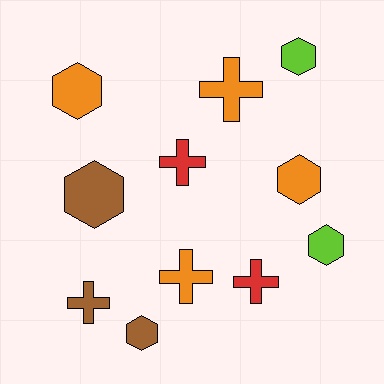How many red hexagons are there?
There are no red hexagons.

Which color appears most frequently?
Orange, with 4 objects.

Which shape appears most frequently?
Hexagon, with 6 objects.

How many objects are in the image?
There are 11 objects.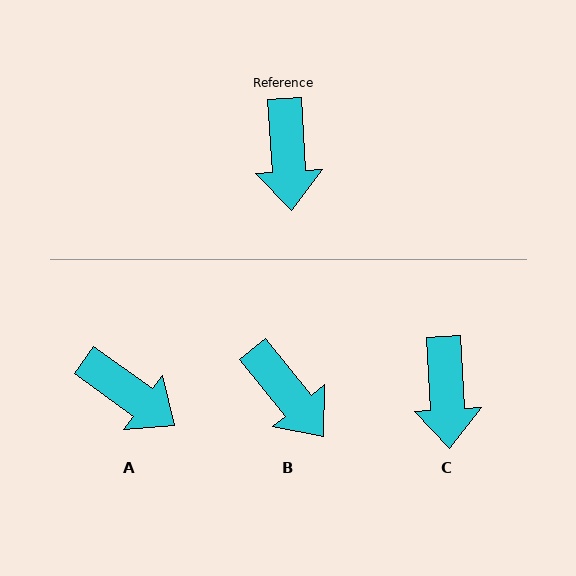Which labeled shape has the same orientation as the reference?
C.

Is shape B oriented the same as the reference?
No, it is off by about 35 degrees.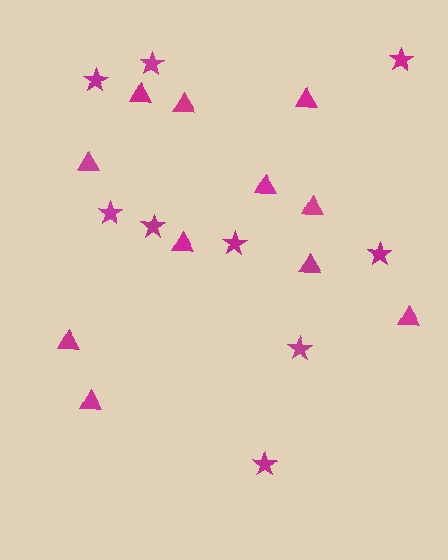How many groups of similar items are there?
There are 2 groups: one group of stars (9) and one group of triangles (11).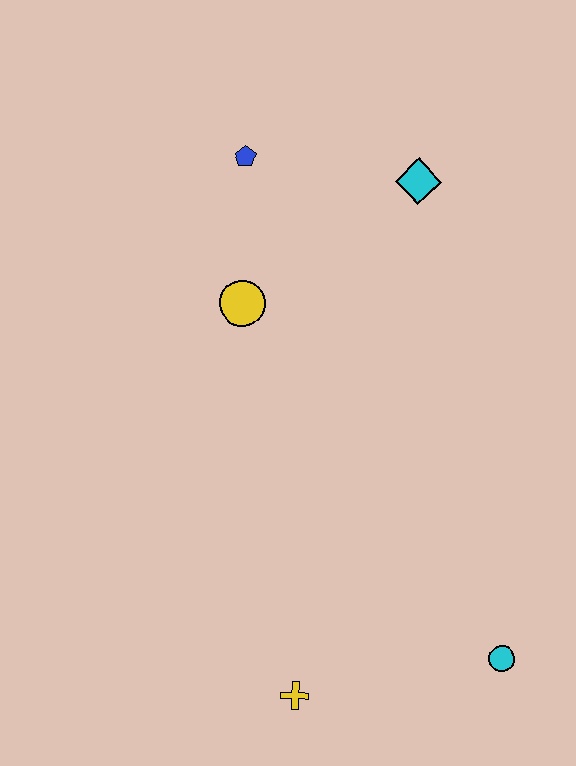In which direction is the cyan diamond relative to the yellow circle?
The cyan diamond is to the right of the yellow circle.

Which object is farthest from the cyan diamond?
The yellow cross is farthest from the cyan diamond.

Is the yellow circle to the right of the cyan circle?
No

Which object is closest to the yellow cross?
The cyan circle is closest to the yellow cross.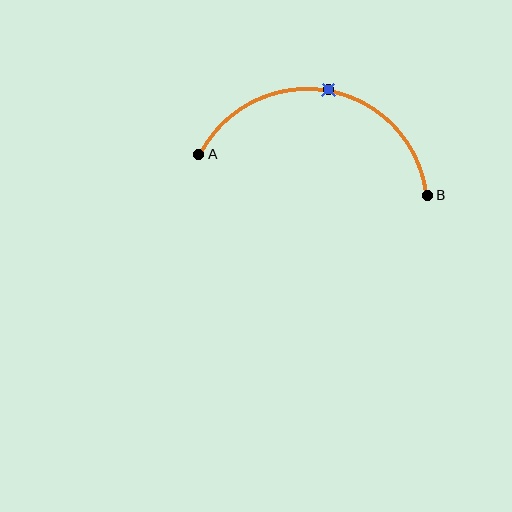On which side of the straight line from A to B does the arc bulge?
The arc bulges above the straight line connecting A and B.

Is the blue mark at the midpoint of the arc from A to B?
Yes. The blue mark lies on the arc at equal arc-length from both A and B — it is the arc midpoint.